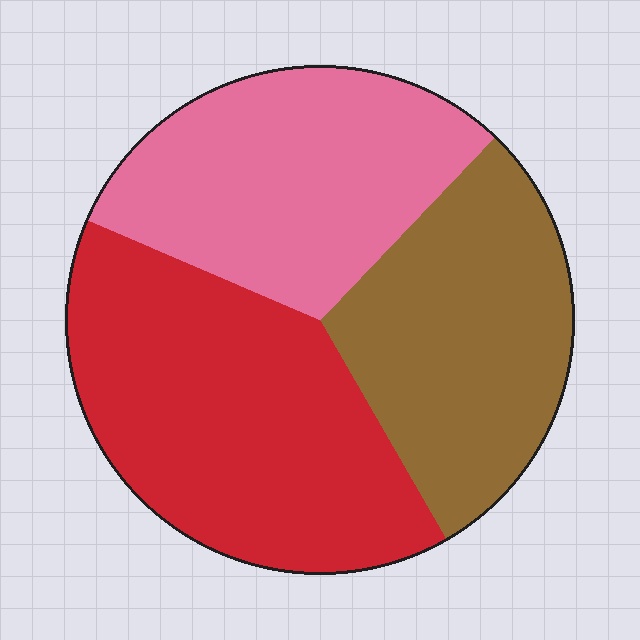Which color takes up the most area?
Red, at roughly 40%.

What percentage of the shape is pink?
Pink takes up about one third (1/3) of the shape.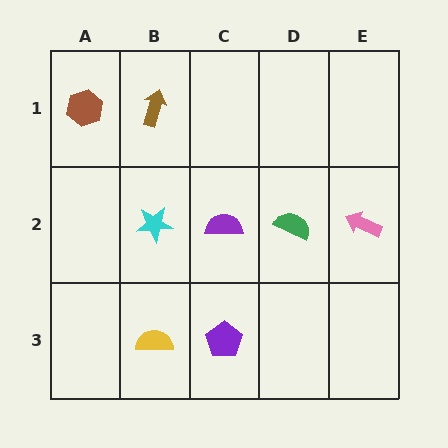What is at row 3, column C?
A purple pentagon.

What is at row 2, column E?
A pink arrow.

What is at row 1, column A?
A brown hexagon.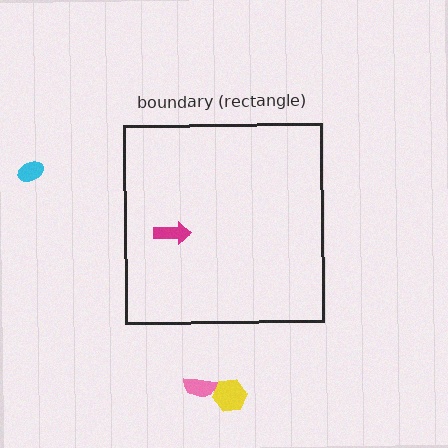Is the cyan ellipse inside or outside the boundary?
Outside.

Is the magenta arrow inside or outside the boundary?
Inside.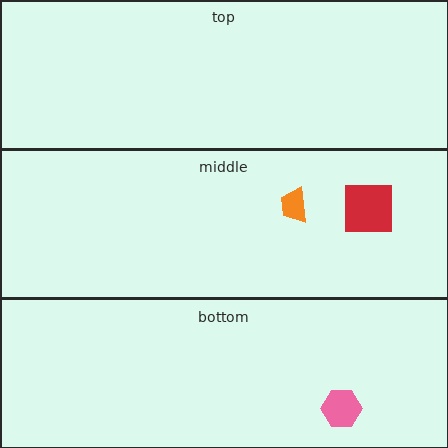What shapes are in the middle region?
The orange trapezoid, the red square.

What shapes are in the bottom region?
The pink hexagon.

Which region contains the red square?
The middle region.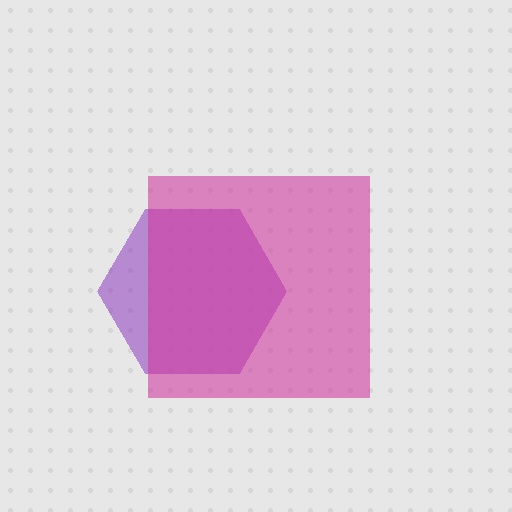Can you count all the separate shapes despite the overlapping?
Yes, there are 2 separate shapes.